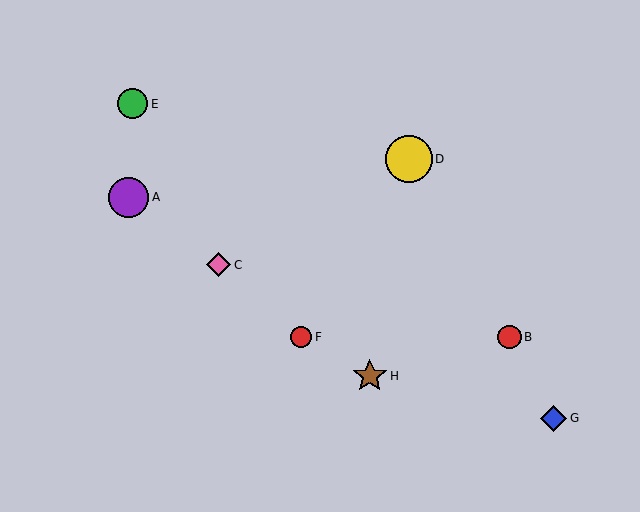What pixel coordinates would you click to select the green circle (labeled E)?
Click at (133, 104) to select the green circle E.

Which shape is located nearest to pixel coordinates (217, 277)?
The pink diamond (labeled C) at (219, 265) is nearest to that location.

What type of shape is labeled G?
Shape G is a blue diamond.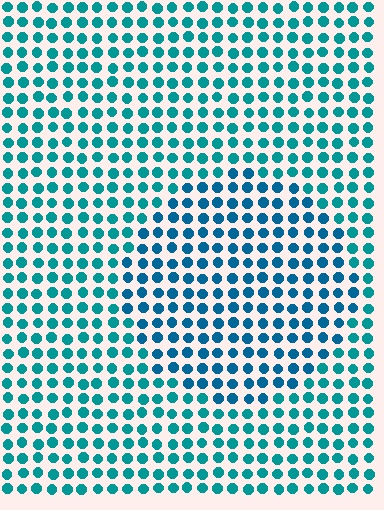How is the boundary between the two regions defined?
The boundary is defined purely by a slight shift in hue (about 21 degrees). Spacing, size, and orientation are identical on both sides.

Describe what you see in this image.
The image is filled with small teal elements in a uniform arrangement. A circle-shaped region is visible where the elements are tinted to a slightly different hue, forming a subtle color boundary.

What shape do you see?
I see a circle.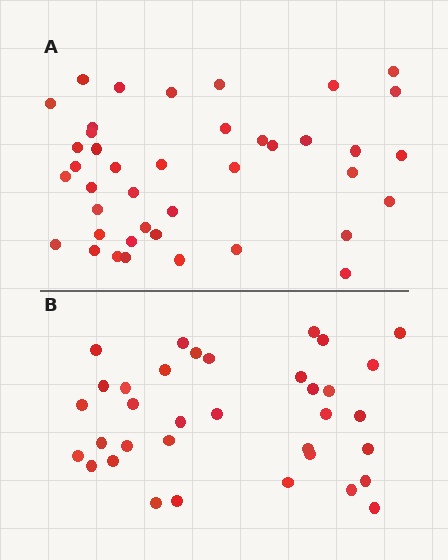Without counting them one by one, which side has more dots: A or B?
Region A (the top region) has more dots.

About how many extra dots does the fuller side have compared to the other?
Region A has about 6 more dots than region B.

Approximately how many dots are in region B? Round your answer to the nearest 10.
About 40 dots. (The exact count is 35, which rounds to 40.)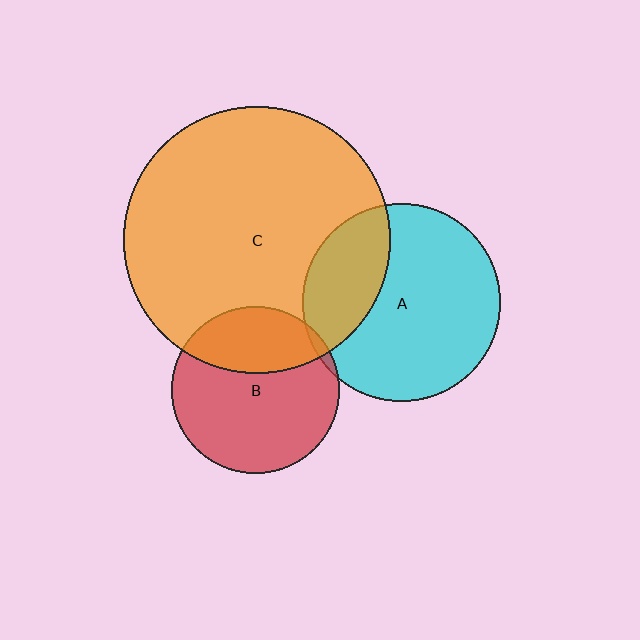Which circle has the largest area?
Circle C (orange).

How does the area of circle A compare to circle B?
Approximately 1.4 times.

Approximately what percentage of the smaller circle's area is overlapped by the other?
Approximately 30%.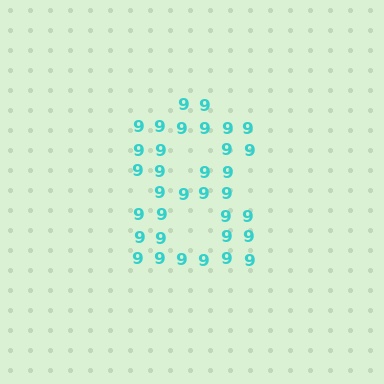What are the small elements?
The small elements are digit 9's.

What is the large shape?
The large shape is the digit 8.